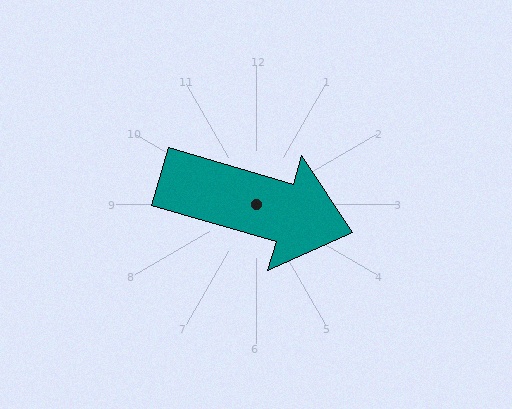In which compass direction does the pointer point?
East.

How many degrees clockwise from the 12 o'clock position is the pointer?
Approximately 106 degrees.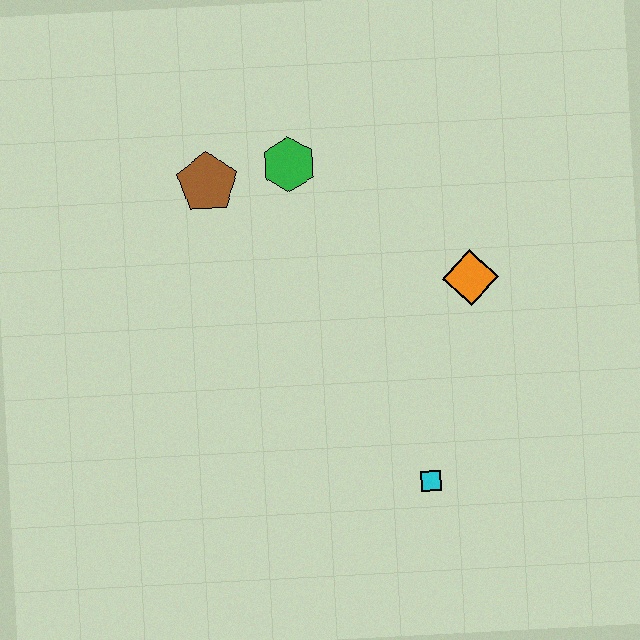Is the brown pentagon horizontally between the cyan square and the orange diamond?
No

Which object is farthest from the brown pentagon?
The cyan square is farthest from the brown pentagon.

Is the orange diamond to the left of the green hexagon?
No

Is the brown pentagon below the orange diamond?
No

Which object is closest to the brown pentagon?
The green hexagon is closest to the brown pentagon.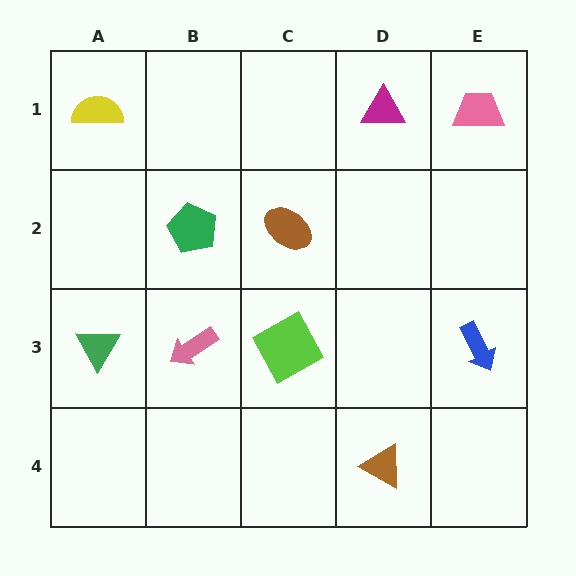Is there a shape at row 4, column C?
No, that cell is empty.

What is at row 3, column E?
A blue arrow.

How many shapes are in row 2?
2 shapes.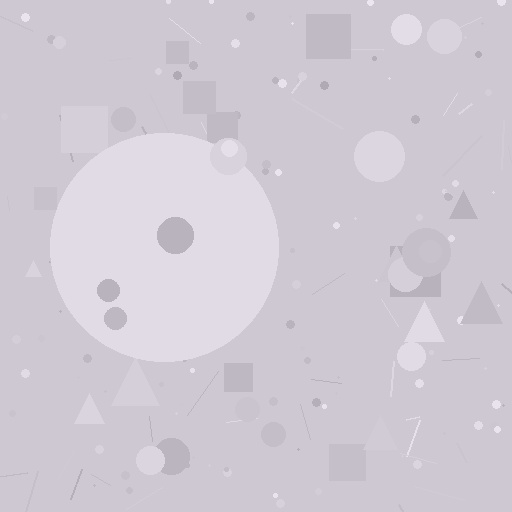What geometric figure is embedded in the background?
A circle is embedded in the background.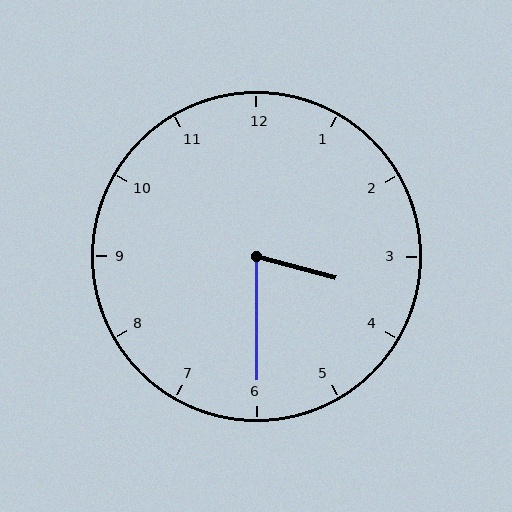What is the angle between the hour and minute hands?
Approximately 75 degrees.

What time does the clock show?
3:30.